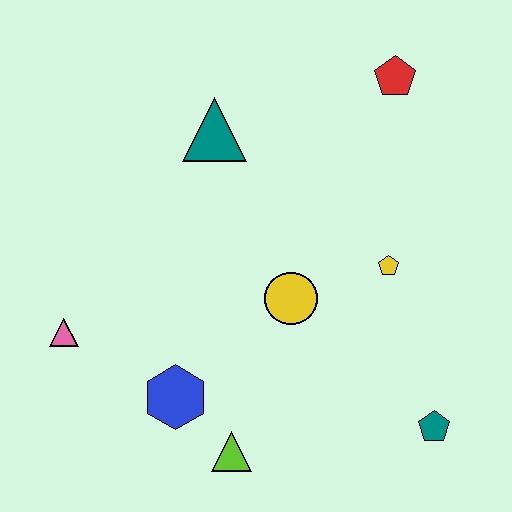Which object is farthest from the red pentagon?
The pink triangle is farthest from the red pentagon.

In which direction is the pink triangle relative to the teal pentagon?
The pink triangle is to the left of the teal pentagon.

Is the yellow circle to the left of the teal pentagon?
Yes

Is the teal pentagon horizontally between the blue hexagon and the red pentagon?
No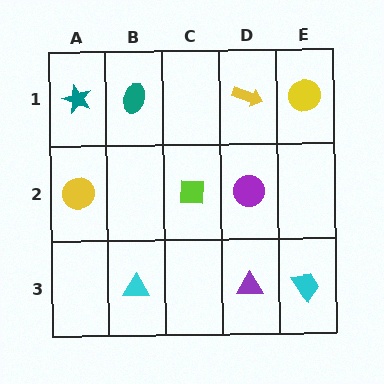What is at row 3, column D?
A purple triangle.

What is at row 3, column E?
A cyan trapezoid.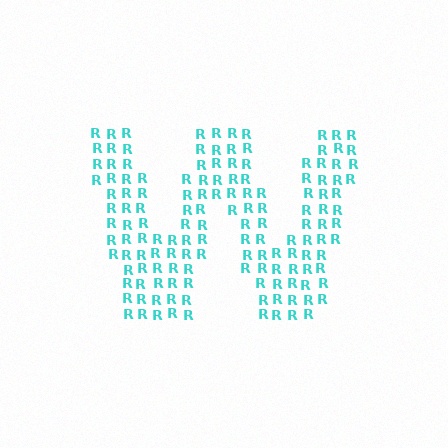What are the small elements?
The small elements are letter R's.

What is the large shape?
The large shape is the letter W.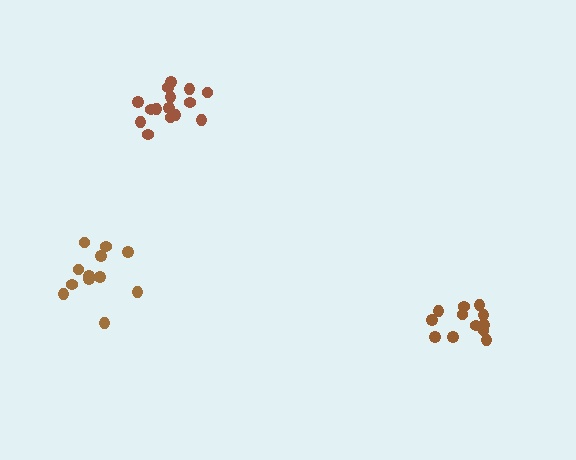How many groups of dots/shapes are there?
There are 3 groups.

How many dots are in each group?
Group 1: 15 dots, Group 2: 12 dots, Group 3: 12 dots (39 total).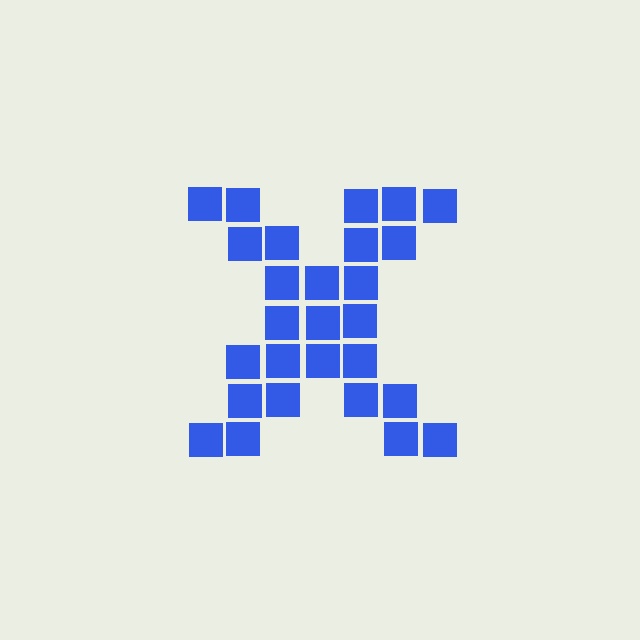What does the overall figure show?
The overall figure shows the letter X.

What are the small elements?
The small elements are squares.